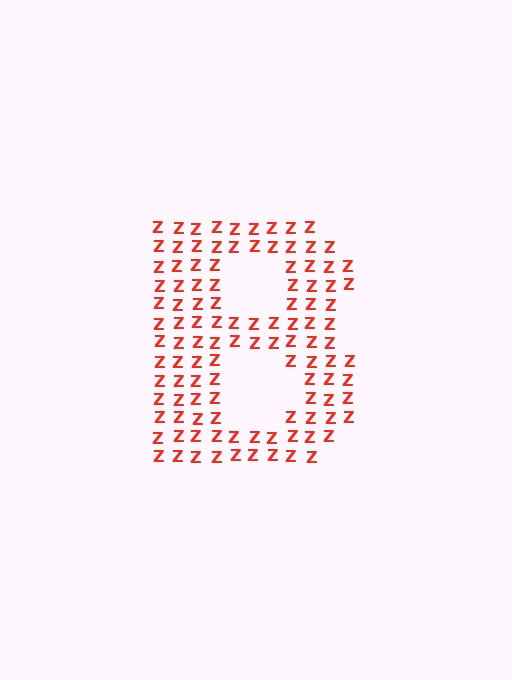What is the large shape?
The large shape is the letter B.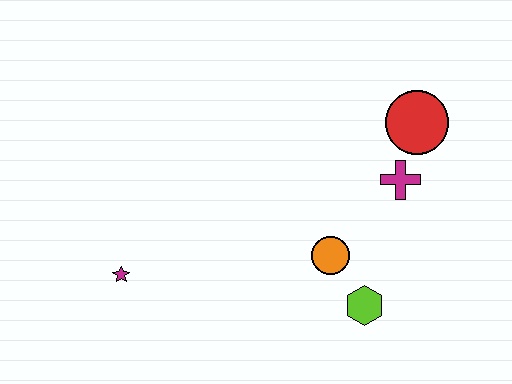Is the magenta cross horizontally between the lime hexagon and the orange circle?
No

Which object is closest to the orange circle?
The lime hexagon is closest to the orange circle.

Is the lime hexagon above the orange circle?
No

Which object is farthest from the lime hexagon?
The magenta star is farthest from the lime hexagon.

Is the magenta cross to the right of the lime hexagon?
Yes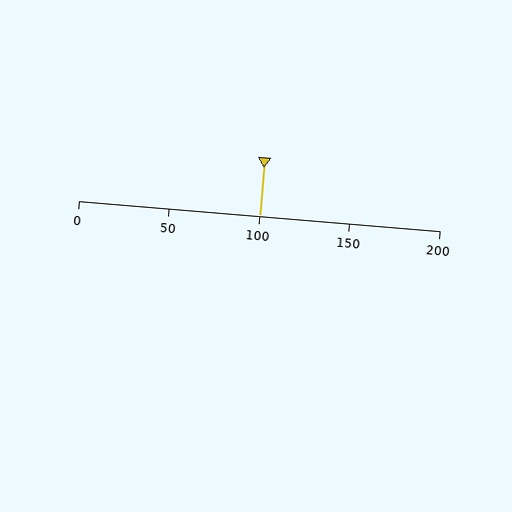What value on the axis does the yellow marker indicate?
The marker indicates approximately 100.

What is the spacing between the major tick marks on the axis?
The major ticks are spaced 50 apart.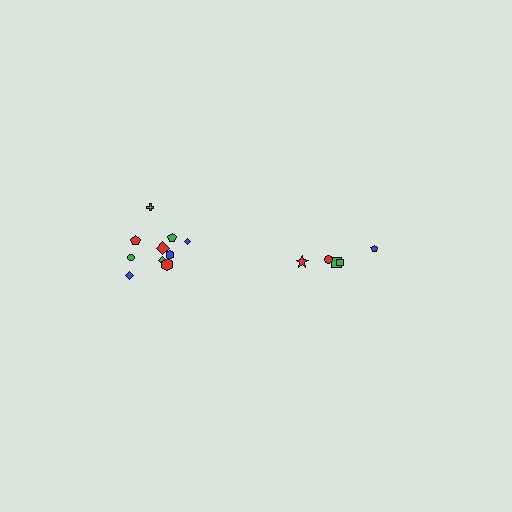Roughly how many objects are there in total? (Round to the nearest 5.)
Roughly 15 objects in total.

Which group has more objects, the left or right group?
The left group.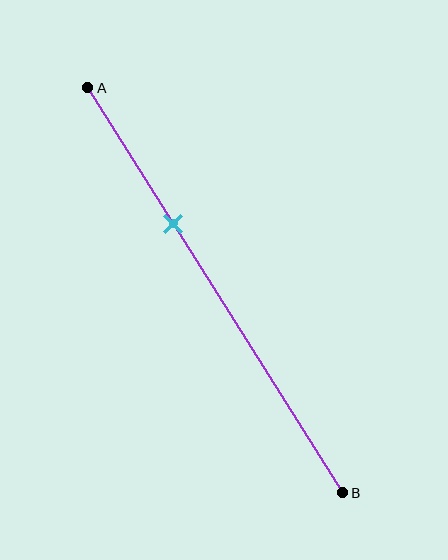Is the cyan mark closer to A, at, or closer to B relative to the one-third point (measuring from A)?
The cyan mark is approximately at the one-third point of segment AB.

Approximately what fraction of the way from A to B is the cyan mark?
The cyan mark is approximately 35% of the way from A to B.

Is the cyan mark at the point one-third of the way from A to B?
Yes, the mark is approximately at the one-third point.